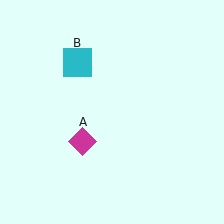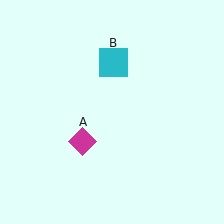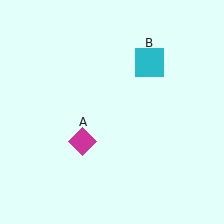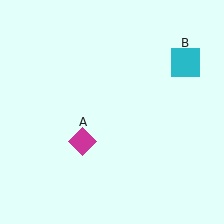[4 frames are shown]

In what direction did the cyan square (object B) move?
The cyan square (object B) moved right.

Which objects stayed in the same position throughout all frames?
Magenta diamond (object A) remained stationary.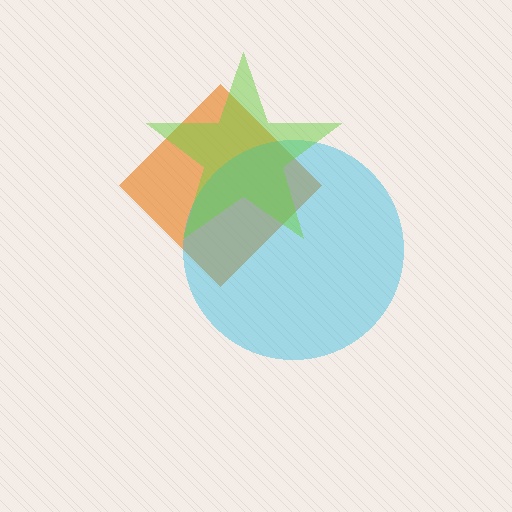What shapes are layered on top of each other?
The layered shapes are: an orange diamond, a cyan circle, a lime star.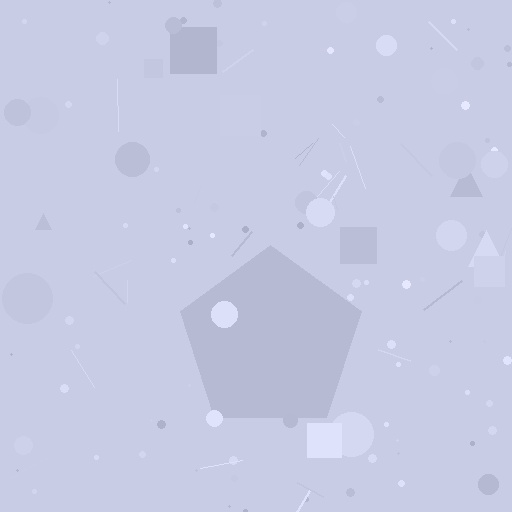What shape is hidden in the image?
A pentagon is hidden in the image.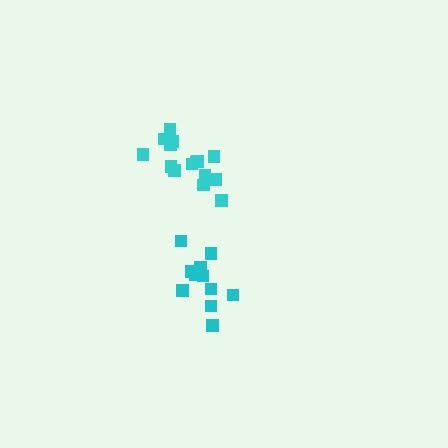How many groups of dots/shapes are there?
There are 2 groups.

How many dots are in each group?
Group 1: 11 dots, Group 2: 15 dots (26 total).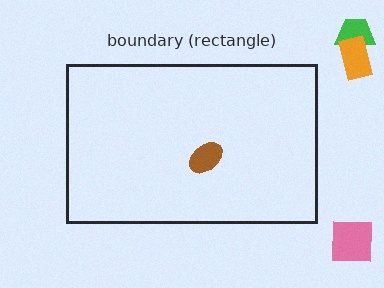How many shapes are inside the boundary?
1 inside, 3 outside.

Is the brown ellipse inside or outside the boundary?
Inside.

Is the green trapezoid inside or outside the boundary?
Outside.